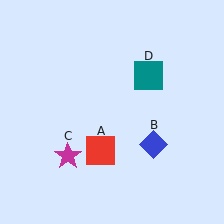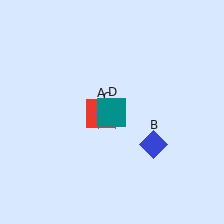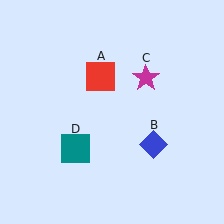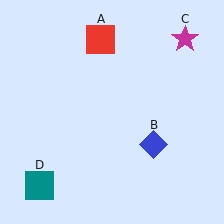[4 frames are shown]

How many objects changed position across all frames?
3 objects changed position: red square (object A), magenta star (object C), teal square (object D).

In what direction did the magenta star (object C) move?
The magenta star (object C) moved up and to the right.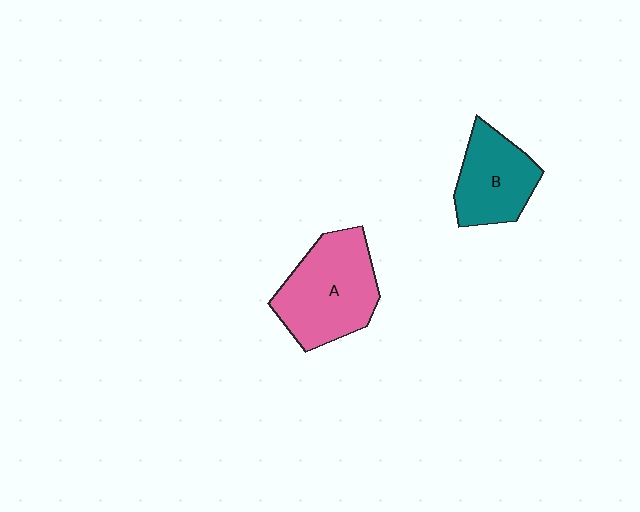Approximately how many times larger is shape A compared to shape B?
Approximately 1.4 times.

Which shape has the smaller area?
Shape B (teal).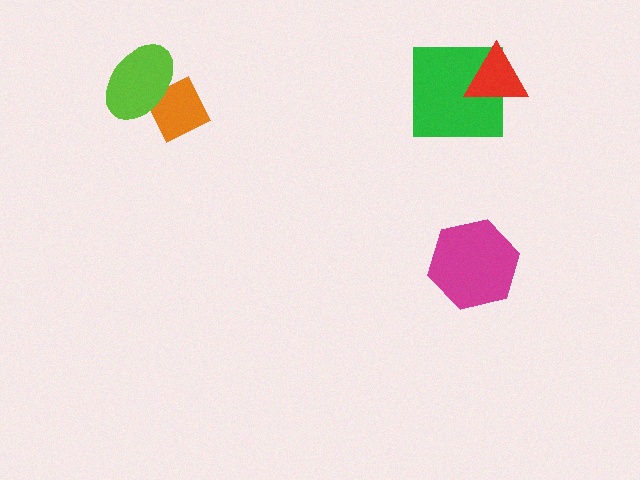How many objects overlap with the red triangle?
1 object overlaps with the red triangle.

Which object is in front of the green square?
The red triangle is in front of the green square.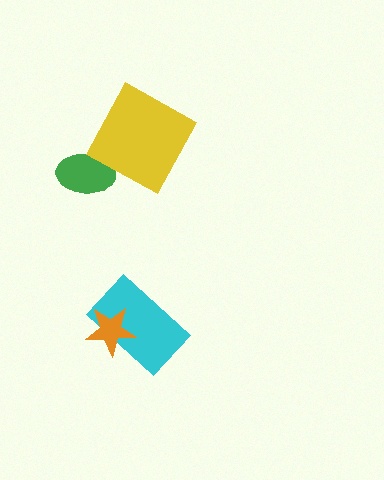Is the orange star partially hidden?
No, no other shape covers it.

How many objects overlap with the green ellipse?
0 objects overlap with the green ellipse.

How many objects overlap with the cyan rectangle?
1 object overlaps with the cyan rectangle.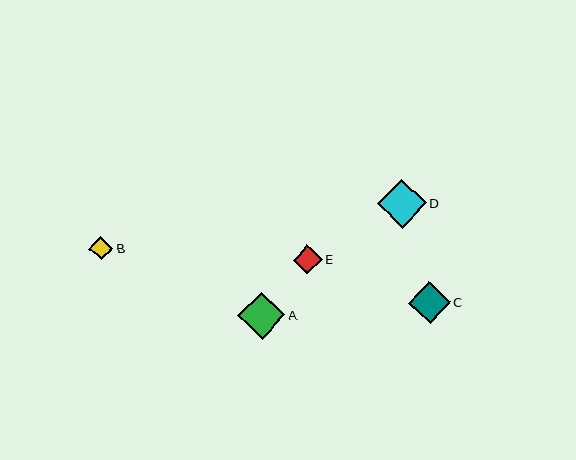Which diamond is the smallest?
Diamond B is the smallest with a size of approximately 24 pixels.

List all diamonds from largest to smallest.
From largest to smallest: D, A, C, E, B.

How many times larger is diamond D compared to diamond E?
Diamond D is approximately 1.7 times the size of diamond E.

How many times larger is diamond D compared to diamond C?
Diamond D is approximately 1.2 times the size of diamond C.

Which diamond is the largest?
Diamond D is the largest with a size of approximately 48 pixels.